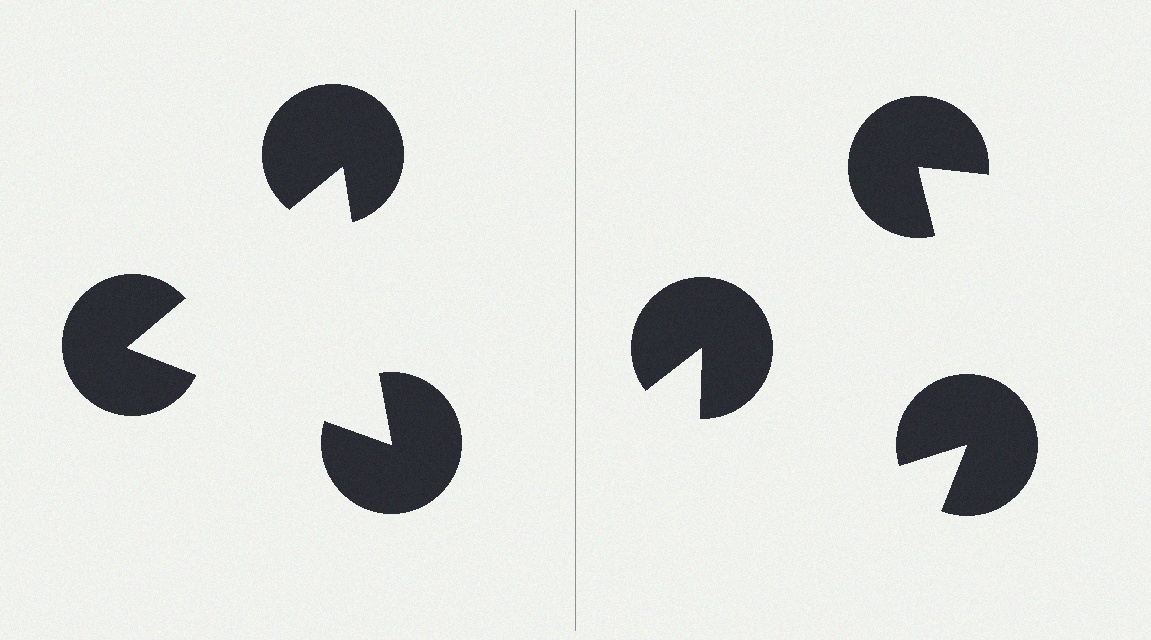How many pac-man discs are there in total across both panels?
6 — 3 on each side.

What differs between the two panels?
The pac-man discs are positioned identically on both sides; only the wedge orientations differ. On the left they align to a triangle; on the right they are misaligned.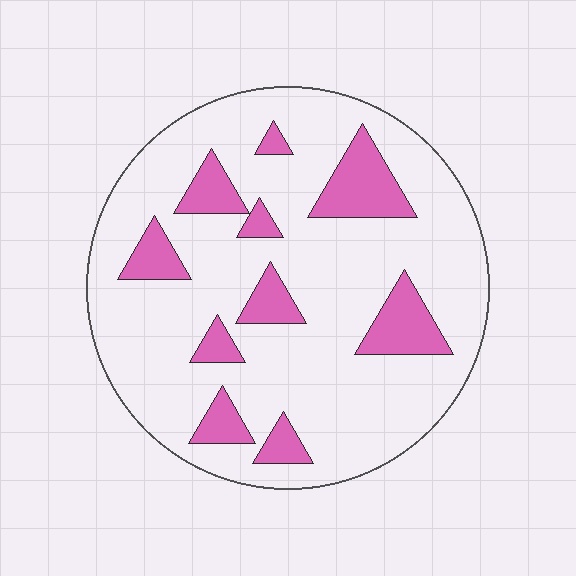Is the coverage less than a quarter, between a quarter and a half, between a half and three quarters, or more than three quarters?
Less than a quarter.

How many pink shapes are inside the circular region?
10.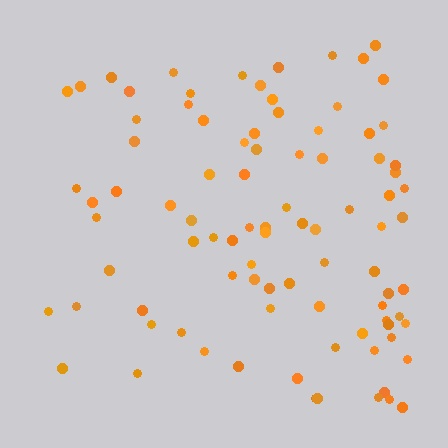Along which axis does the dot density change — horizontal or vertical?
Horizontal.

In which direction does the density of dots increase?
From left to right, with the right side densest.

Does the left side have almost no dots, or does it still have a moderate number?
Still a moderate number, just noticeably fewer than the right.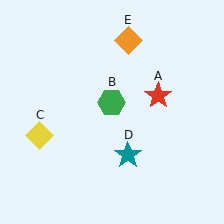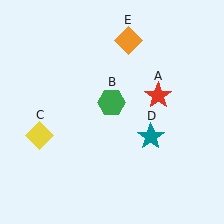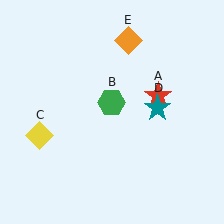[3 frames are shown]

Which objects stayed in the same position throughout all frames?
Red star (object A) and green hexagon (object B) and yellow diamond (object C) and orange diamond (object E) remained stationary.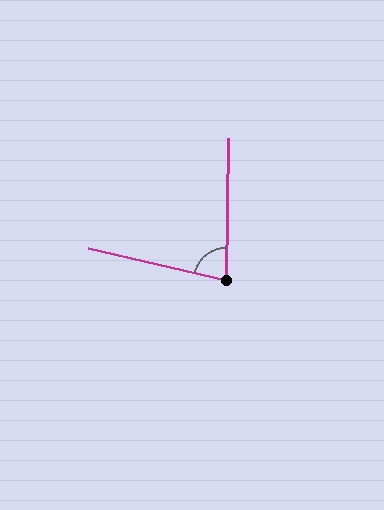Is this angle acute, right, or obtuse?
It is acute.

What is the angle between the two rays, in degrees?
Approximately 78 degrees.